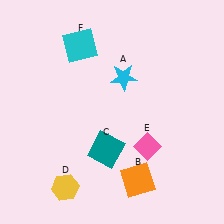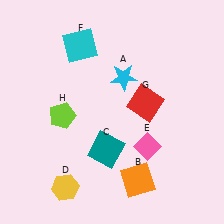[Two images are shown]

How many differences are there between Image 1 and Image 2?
There are 2 differences between the two images.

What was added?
A red square (G), a lime pentagon (H) were added in Image 2.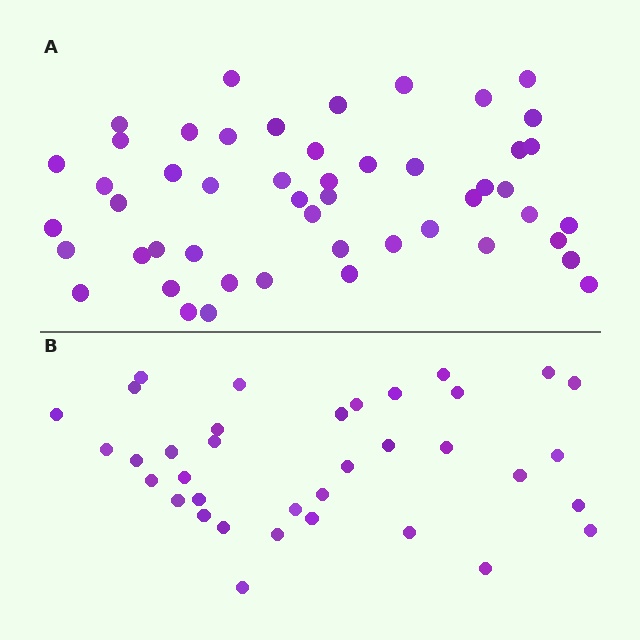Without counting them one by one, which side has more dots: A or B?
Region A (the top region) has more dots.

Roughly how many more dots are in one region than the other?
Region A has approximately 15 more dots than region B.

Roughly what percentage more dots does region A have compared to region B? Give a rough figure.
About 40% more.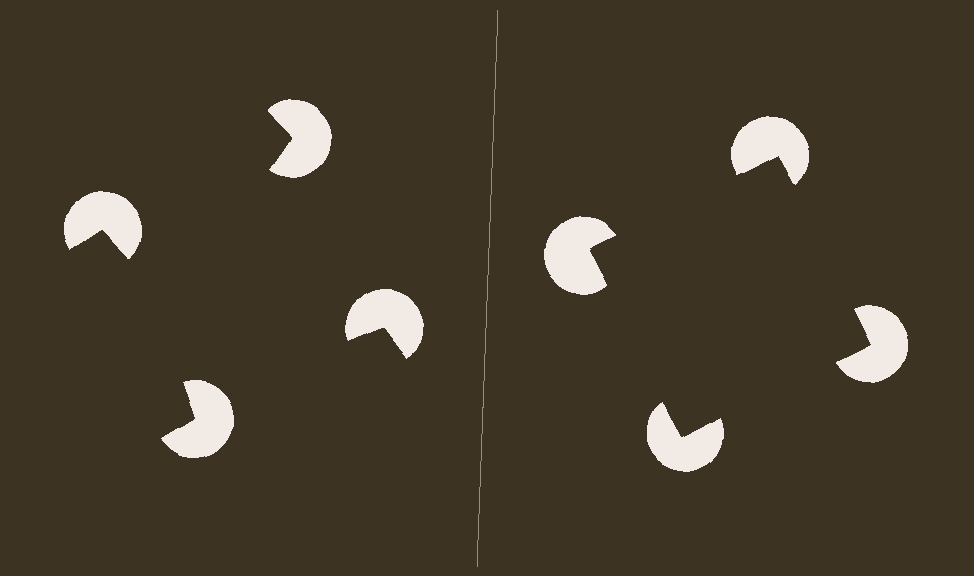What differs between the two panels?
The pac-man discs are positioned identically on both sides; only the wedge orientations differ. On the right they align to a square; on the left they are misaligned.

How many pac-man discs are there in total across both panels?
8 — 4 on each side.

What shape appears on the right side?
An illusory square.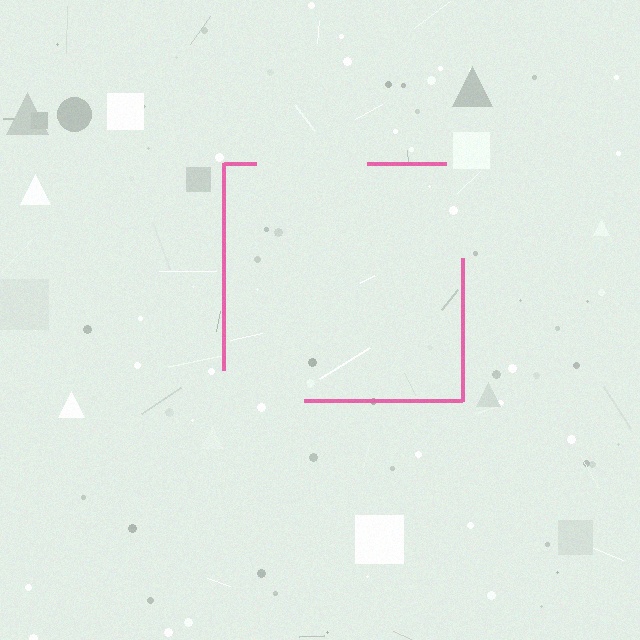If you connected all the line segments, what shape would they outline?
They would outline a square.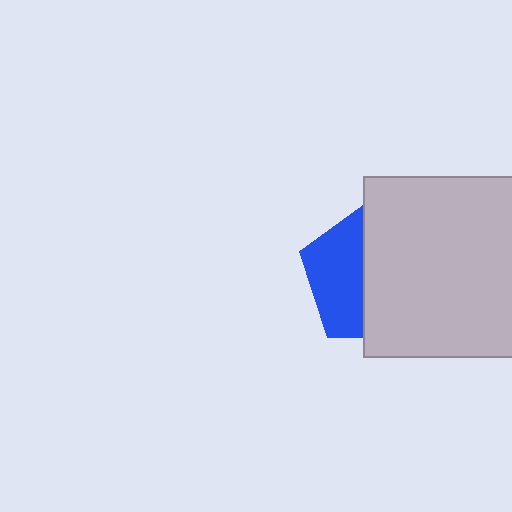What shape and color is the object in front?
The object in front is a light gray square.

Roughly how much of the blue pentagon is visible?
A small part of it is visible (roughly 41%).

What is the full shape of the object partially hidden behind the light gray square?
The partially hidden object is a blue pentagon.